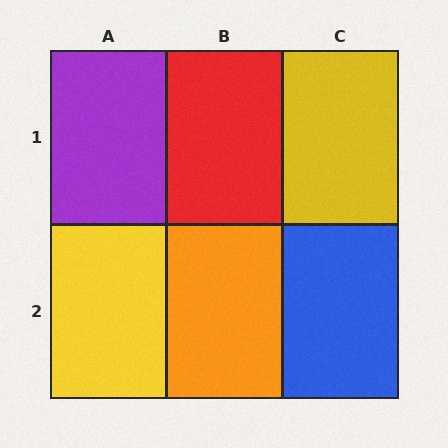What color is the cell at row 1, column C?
Yellow.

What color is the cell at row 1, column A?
Purple.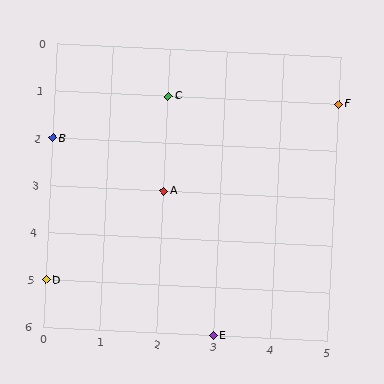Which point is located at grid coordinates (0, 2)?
Point B is at (0, 2).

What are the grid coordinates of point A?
Point A is at grid coordinates (2, 3).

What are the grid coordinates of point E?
Point E is at grid coordinates (3, 6).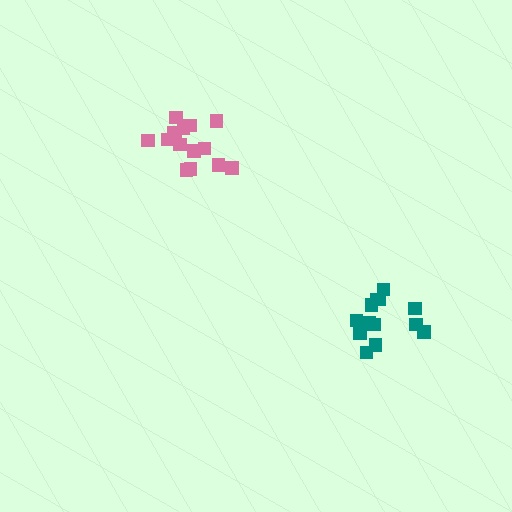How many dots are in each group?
Group 1: 15 dots, Group 2: 13 dots (28 total).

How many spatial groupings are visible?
There are 2 spatial groupings.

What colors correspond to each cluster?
The clusters are colored: pink, teal.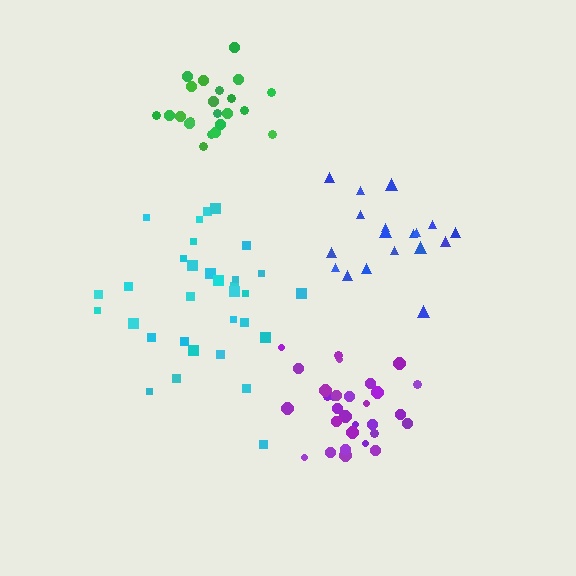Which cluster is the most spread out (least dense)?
Cyan.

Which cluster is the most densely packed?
Purple.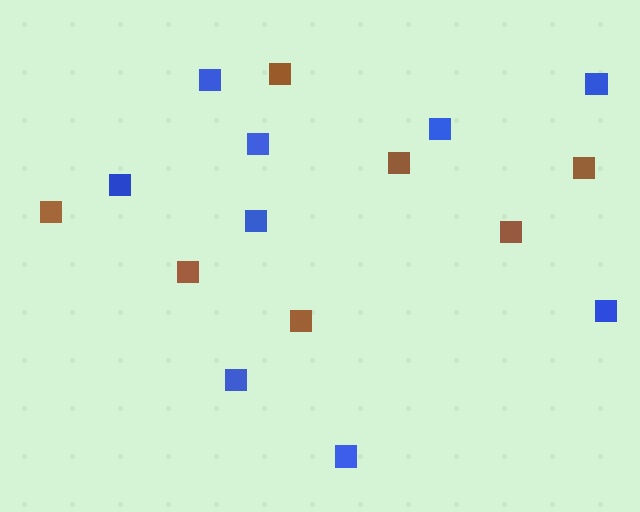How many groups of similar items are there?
There are 2 groups: one group of brown squares (7) and one group of blue squares (9).